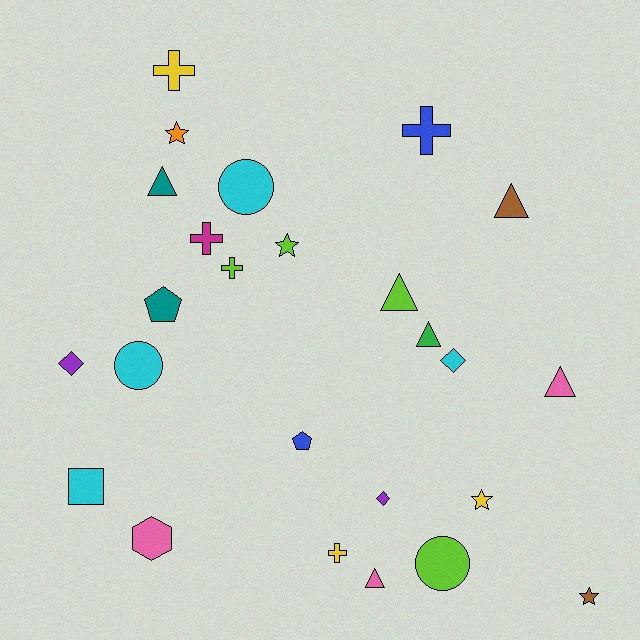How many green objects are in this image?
There is 1 green object.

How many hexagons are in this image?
There is 1 hexagon.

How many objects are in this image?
There are 25 objects.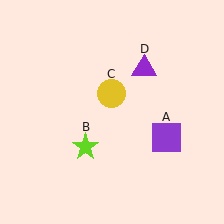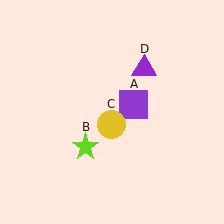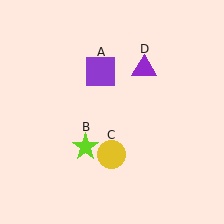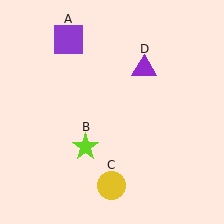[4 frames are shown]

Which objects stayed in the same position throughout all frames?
Lime star (object B) and purple triangle (object D) remained stationary.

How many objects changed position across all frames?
2 objects changed position: purple square (object A), yellow circle (object C).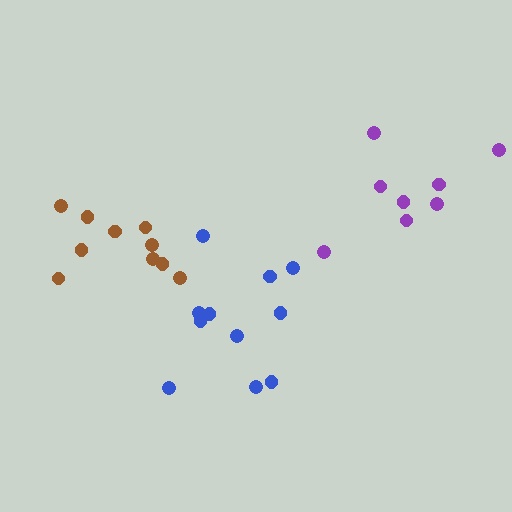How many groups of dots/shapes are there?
There are 3 groups.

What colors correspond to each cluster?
The clusters are colored: brown, blue, purple.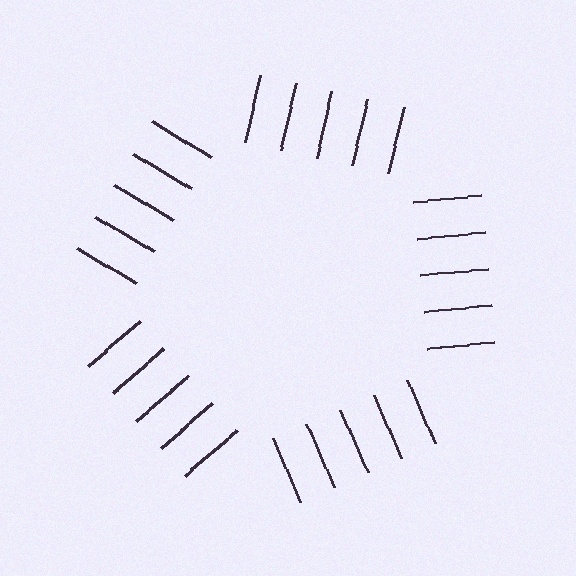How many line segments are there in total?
25 — 5 along each of the 5 edges.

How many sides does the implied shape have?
5 sides — the line-ends trace a pentagon.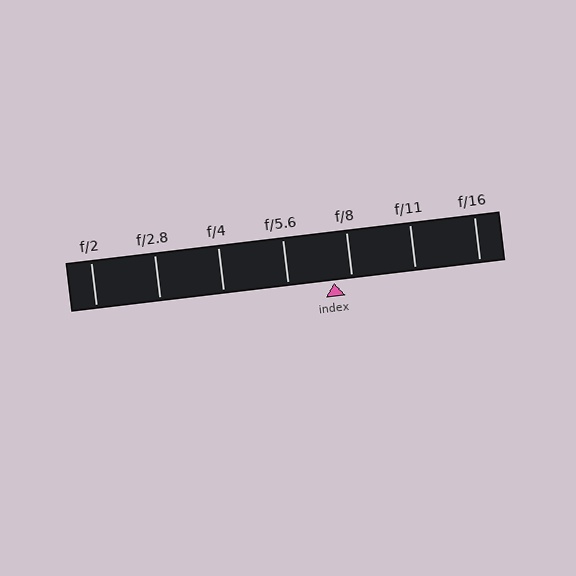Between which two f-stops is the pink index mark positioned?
The index mark is between f/5.6 and f/8.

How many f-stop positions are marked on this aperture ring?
There are 7 f-stop positions marked.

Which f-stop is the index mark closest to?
The index mark is closest to f/8.